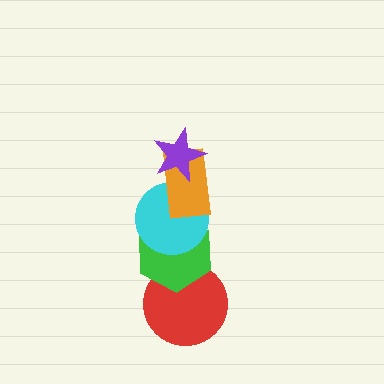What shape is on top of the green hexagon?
The cyan circle is on top of the green hexagon.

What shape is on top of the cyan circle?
The orange rectangle is on top of the cyan circle.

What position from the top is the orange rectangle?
The orange rectangle is 2nd from the top.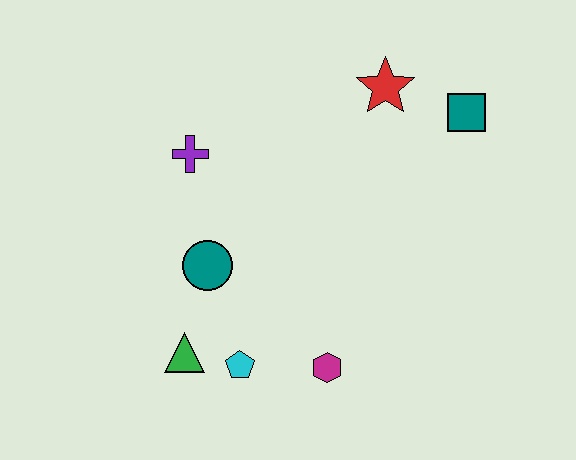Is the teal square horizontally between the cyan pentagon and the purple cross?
No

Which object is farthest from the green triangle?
The teal square is farthest from the green triangle.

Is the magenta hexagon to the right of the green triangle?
Yes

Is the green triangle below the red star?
Yes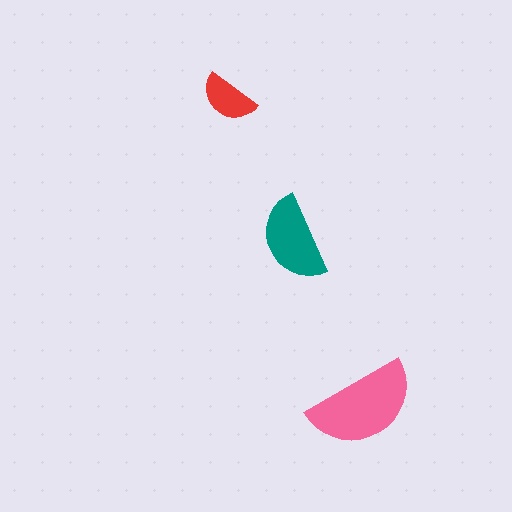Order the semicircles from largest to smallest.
the pink one, the teal one, the red one.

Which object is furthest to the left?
The red semicircle is leftmost.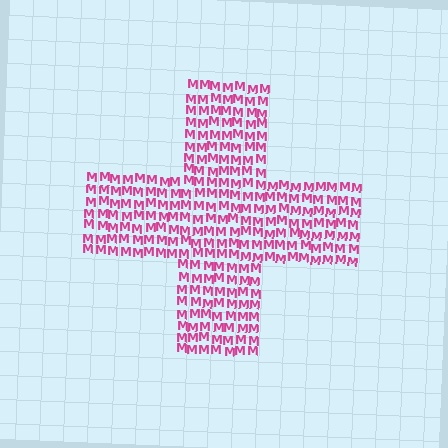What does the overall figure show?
The overall figure shows a cross.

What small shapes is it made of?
It is made of small letter M's.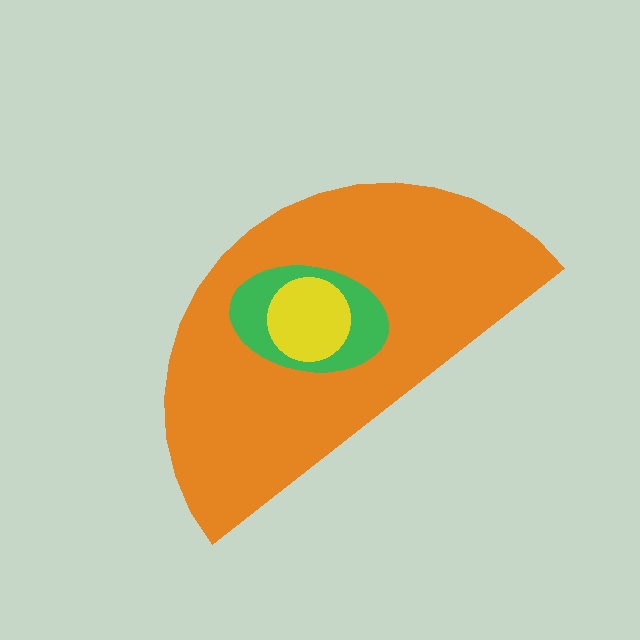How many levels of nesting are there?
3.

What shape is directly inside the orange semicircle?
The green ellipse.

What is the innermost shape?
The yellow circle.